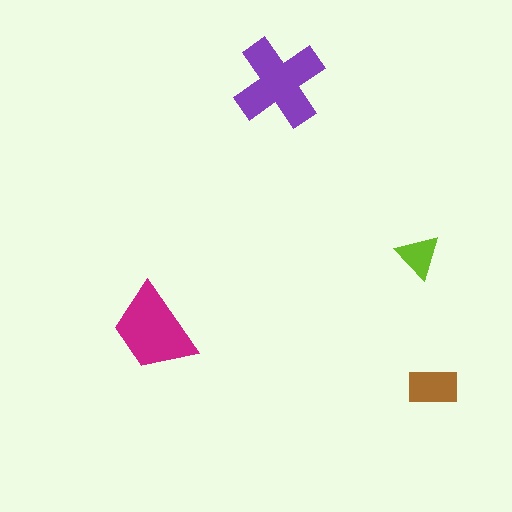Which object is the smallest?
The lime triangle.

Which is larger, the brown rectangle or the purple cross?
The purple cross.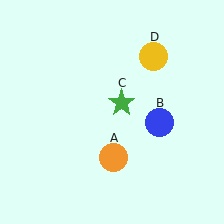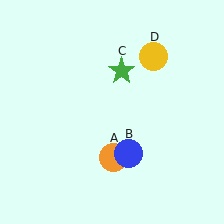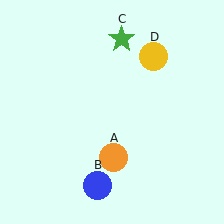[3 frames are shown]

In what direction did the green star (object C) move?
The green star (object C) moved up.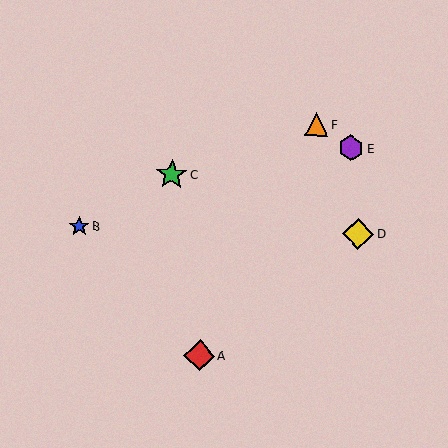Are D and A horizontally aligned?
No, D is at y≈234 and A is at y≈356.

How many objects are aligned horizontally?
2 objects (B, D) are aligned horizontally.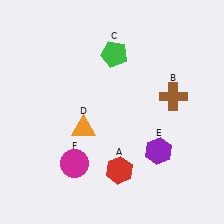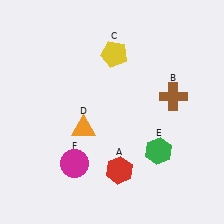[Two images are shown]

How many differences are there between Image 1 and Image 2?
There are 2 differences between the two images.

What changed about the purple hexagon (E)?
In Image 1, E is purple. In Image 2, it changed to green.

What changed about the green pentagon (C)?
In Image 1, C is green. In Image 2, it changed to yellow.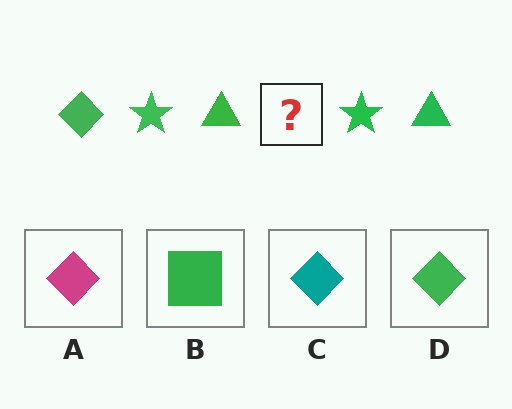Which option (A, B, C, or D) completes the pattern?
D.